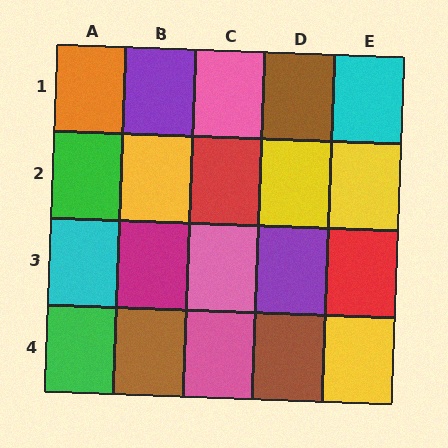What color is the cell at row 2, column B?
Yellow.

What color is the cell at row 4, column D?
Brown.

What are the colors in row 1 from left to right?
Orange, purple, pink, brown, cyan.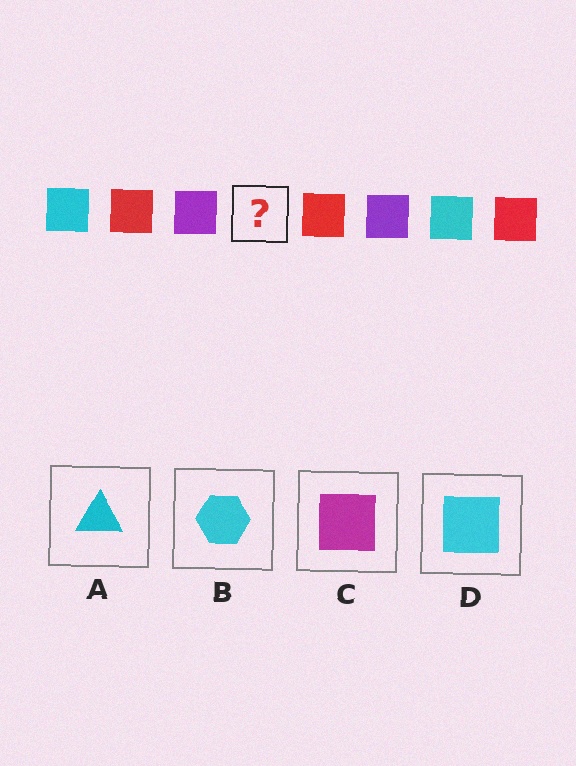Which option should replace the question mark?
Option D.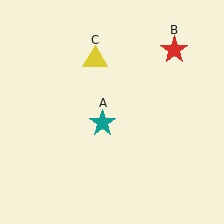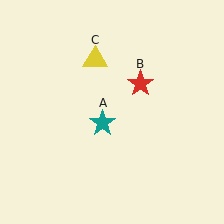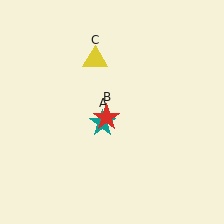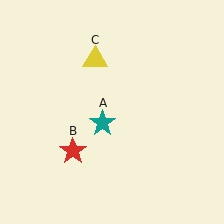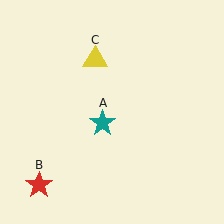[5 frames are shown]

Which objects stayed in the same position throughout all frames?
Teal star (object A) and yellow triangle (object C) remained stationary.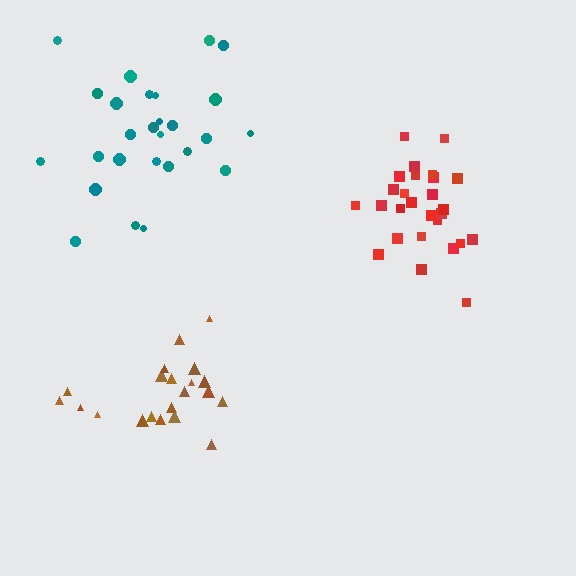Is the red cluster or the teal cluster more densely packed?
Red.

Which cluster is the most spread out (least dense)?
Teal.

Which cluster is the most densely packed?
Red.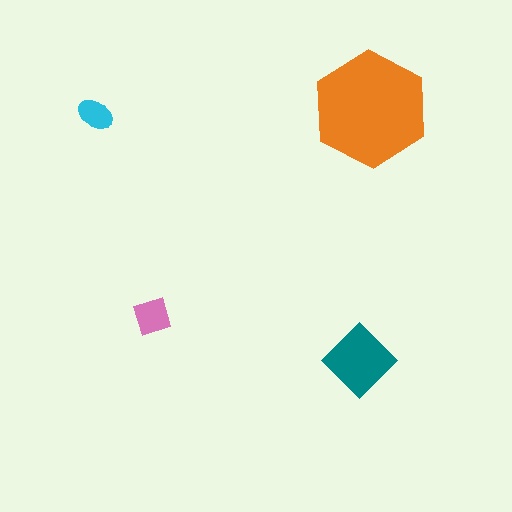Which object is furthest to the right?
The orange hexagon is rightmost.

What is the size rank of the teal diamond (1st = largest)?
2nd.